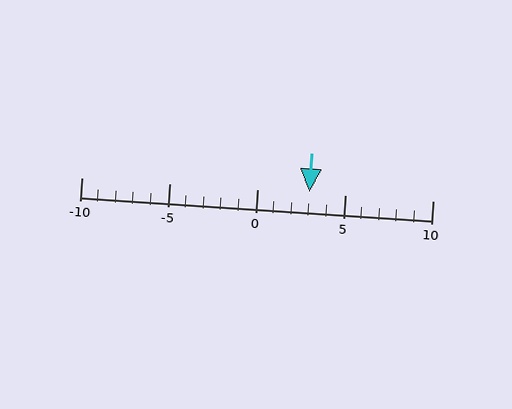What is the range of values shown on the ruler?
The ruler shows values from -10 to 10.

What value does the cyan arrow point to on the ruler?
The cyan arrow points to approximately 3.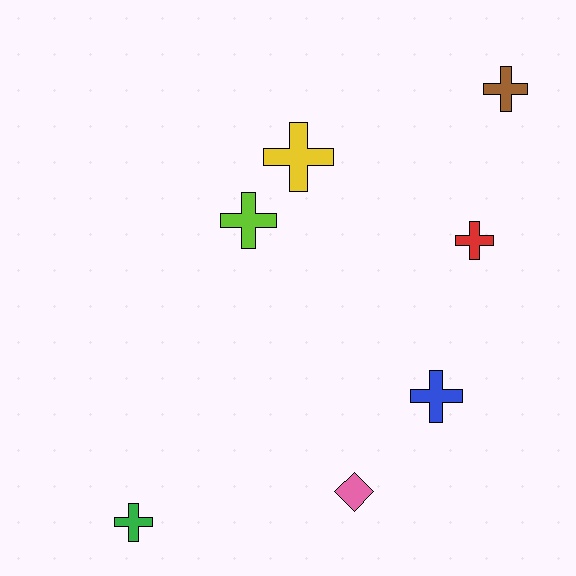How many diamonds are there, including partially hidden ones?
There is 1 diamond.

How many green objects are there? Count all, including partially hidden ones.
There is 1 green object.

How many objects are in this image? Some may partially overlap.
There are 7 objects.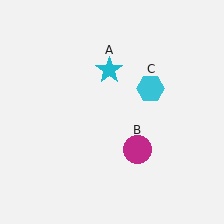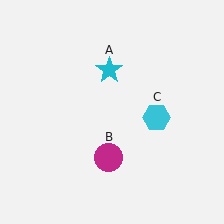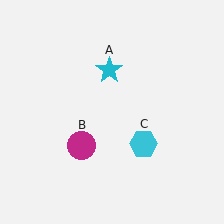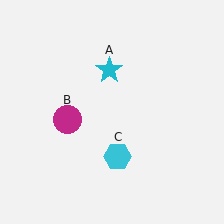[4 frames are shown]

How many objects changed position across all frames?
2 objects changed position: magenta circle (object B), cyan hexagon (object C).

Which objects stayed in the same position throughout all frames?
Cyan star (object A) remained stationary.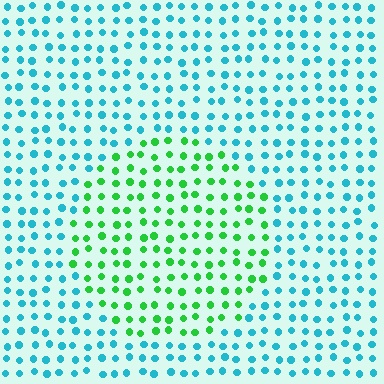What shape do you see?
I see a circle.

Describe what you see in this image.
The image is filled with small cyan elements in a uniform arrangement. A circle-shaped region is visible where the elements are tinted to a slightly different hue, forming a subtle color boundary.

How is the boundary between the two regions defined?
The boundary is defined purely by a slight shift in hue (about 59 degrees). Spacing, size, and orientation are identical on both sides.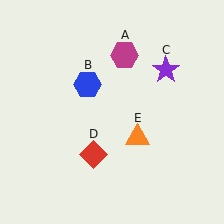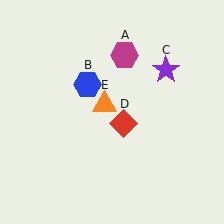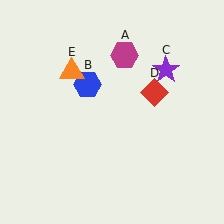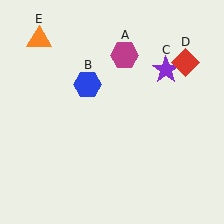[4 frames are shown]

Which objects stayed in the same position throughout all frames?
Magenta hexagon (object A) and blue hexagon (object B) and purple star (object C) remained stationary.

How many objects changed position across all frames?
2 objects changed position: red diamond (object D), orange triangle (object E).